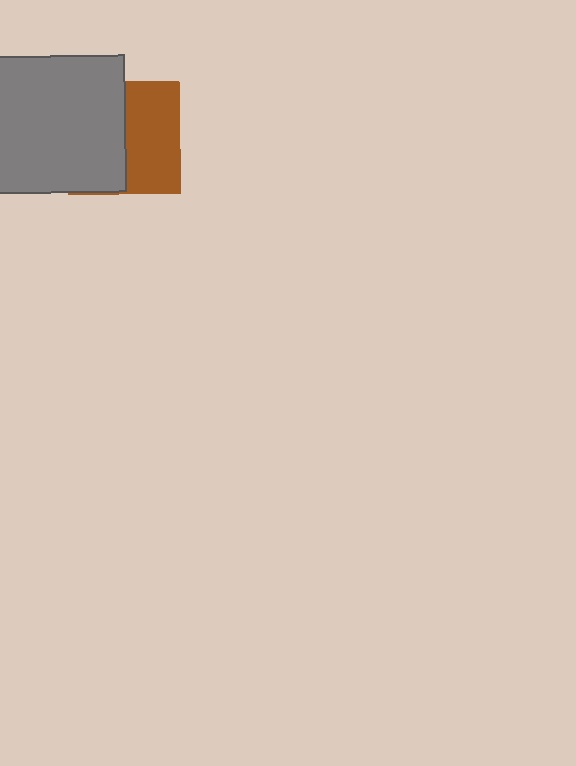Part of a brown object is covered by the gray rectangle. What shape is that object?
It is a square.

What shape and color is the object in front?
The object in front is a gray rectangle.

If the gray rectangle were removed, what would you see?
You would see the complete brown square.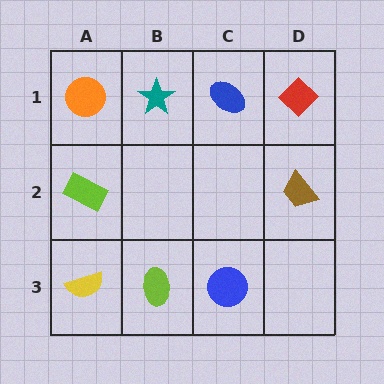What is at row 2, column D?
A brown trapezoid.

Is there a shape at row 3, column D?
No, that cell is empty.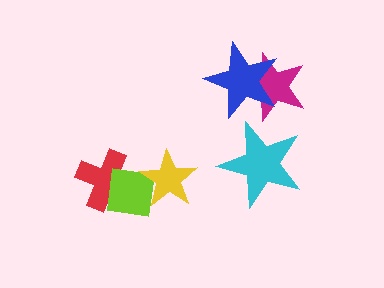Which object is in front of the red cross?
The lime square is in front of the red cross.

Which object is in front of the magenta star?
The blue star is in front of the magenta star.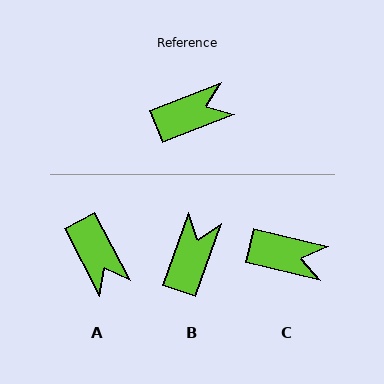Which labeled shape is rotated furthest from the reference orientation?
A, about 83 degrees away.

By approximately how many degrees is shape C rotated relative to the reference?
Approximately 34 degrees clockwise.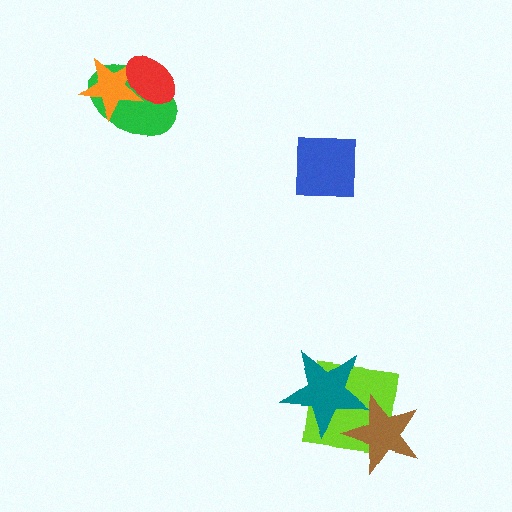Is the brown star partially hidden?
Yes, it is partially covered by another shape.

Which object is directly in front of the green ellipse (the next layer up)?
The orange star is directly in front of the green ellipse.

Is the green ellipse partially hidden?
Yes, it is partially covered by another shape.